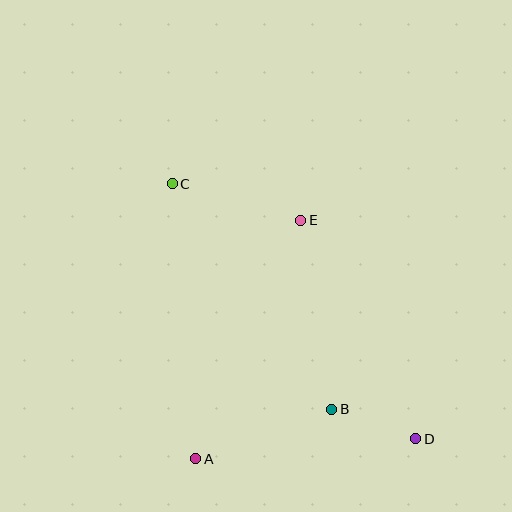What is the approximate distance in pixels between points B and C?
The distance between B and C is approximately 276 pixels.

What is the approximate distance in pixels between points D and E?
The distance between D and E is approximately 247 pixels.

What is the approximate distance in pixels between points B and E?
The distance between B and E is approximately 191 pixels.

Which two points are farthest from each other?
Points C and D are farthest from each other.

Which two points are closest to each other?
Points B and D are closest to each other.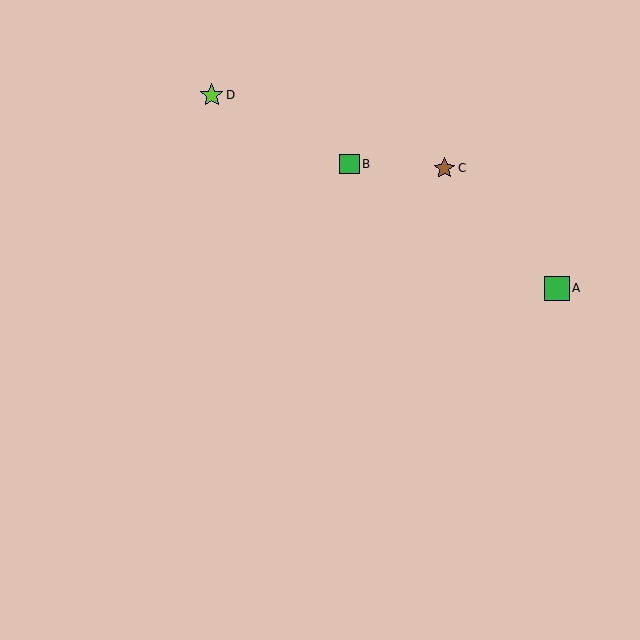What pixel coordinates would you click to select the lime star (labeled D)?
Click at (212, 95) to select the lime star D.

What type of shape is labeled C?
Shape C is a brown star.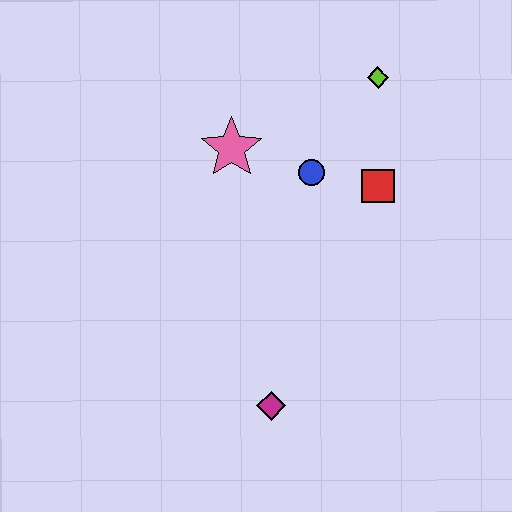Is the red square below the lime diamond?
Yes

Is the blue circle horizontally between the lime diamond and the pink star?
Yes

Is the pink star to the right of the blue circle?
No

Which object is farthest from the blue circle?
The magenta diamond is farthest from the blue circle.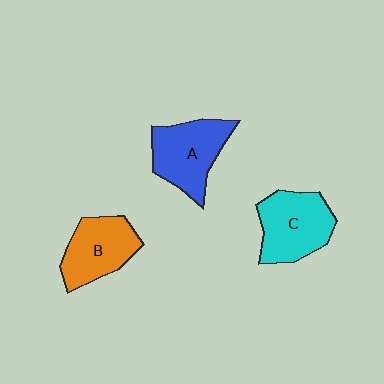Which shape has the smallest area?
Shape B (orange).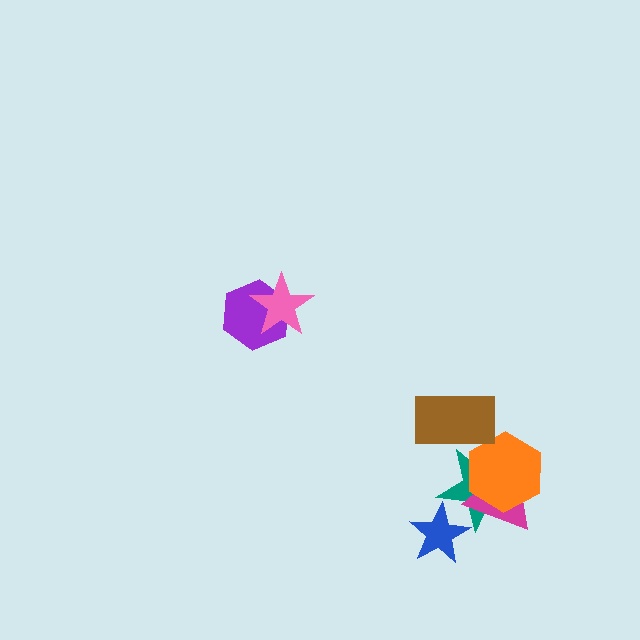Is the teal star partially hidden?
Yes, it is partially covered by another shape.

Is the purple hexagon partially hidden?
Yes, it is partially covered by another shape.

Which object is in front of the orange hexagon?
The brown rectangle is in front of the orange hexagon.